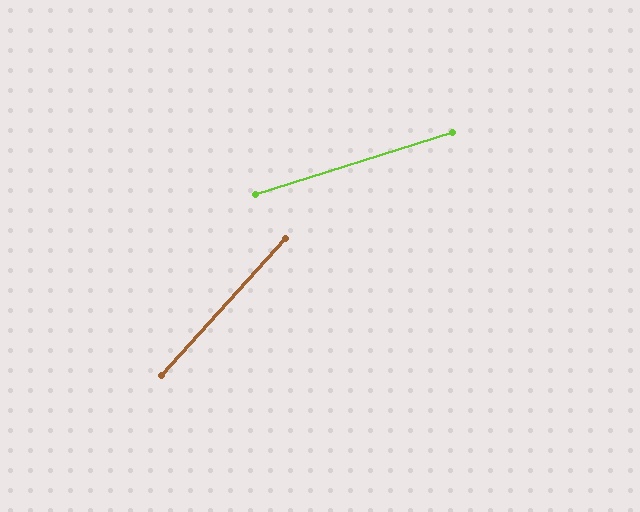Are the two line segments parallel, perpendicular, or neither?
Neither parallel nor perpendicular — they differ by about 30°.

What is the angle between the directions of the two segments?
Approximately 30 degrees.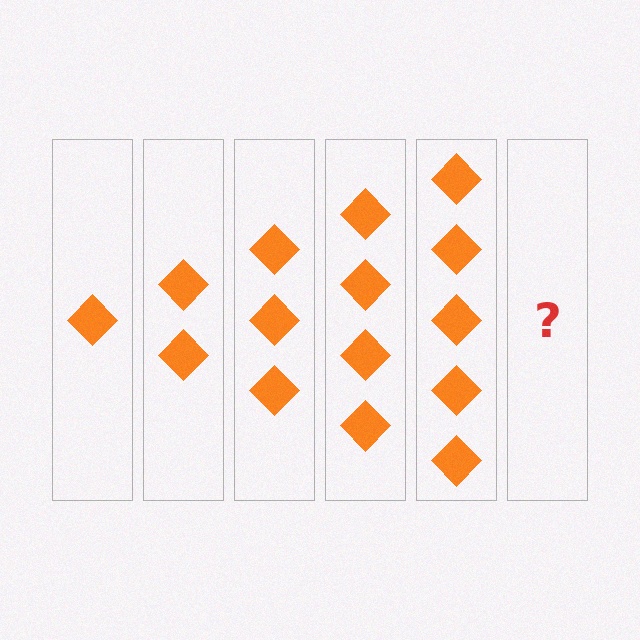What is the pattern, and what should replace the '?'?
The pattern is that each step adds one more diamond. The '?' should be 6 diamonds.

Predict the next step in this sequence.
The next step is 6 diamonds.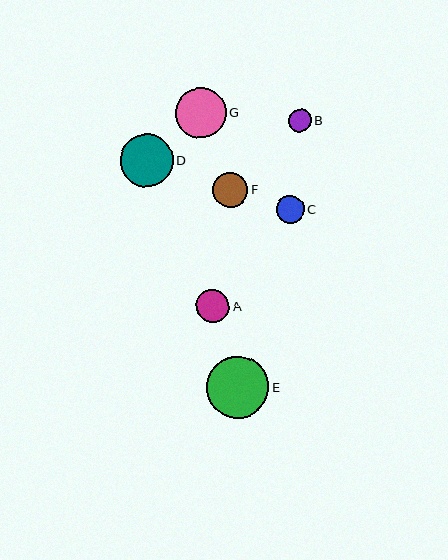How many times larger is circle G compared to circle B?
Circle G is approximately 2.2 times the size of circle B.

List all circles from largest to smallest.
From largest to smallest: E, D, G, F, A, C, B.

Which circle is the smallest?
Circle B is the smallest with a size of approximately 23 pixels.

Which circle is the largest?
Circle E is the largest with a size of approximately 62 pixels.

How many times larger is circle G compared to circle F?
Circle G is approximately 1.5 times the size of circle F.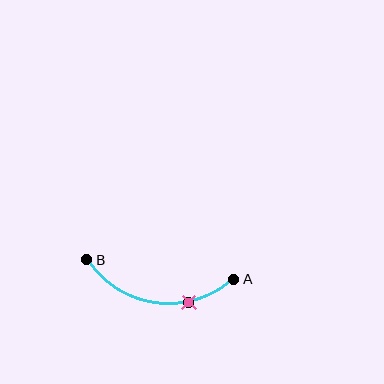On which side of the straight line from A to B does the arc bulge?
The arc bulges below the straight line connecting A and B.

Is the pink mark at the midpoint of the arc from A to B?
No. The pink mark lies on the arc but is closer to endpoint A. The arc midpoint would be at the point on the curve equidistant along the arc from both A and B.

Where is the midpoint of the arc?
The arc midpoint is the point on the curve farthest from the straight line joining A and B. It sits below that line.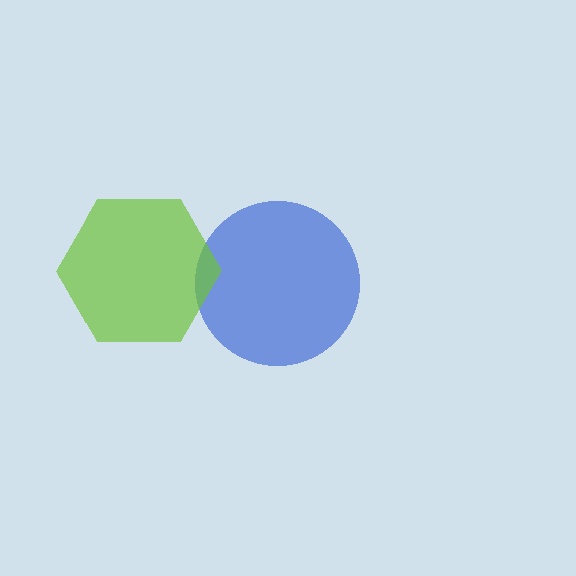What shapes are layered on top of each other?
The layered shapes are: a blue circle, a lime hexagon.